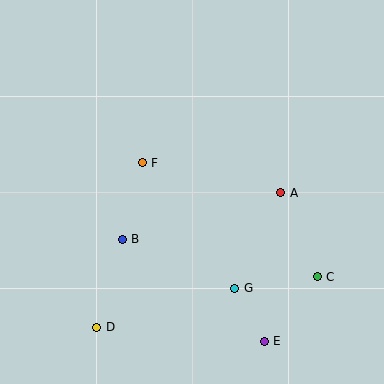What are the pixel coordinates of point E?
Point E is at (264, 341).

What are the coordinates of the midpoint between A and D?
The midpoint between A and D is at (189, 260).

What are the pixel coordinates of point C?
Point C is at (317, 277).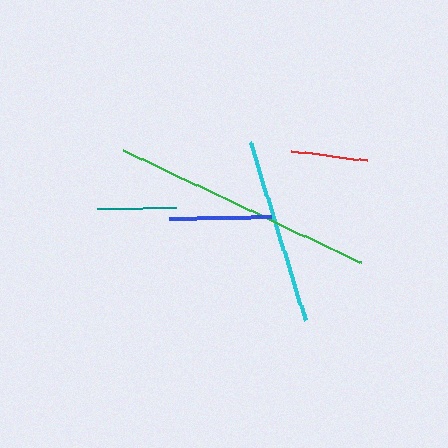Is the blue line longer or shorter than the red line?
The blue line is longer than the red line.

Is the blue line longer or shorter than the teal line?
The blue line is longer than the teal line.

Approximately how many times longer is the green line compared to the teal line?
The green line is approximately 3.3 times the length of the teal line.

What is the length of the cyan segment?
The cyan segment is approximately 186 pixels long.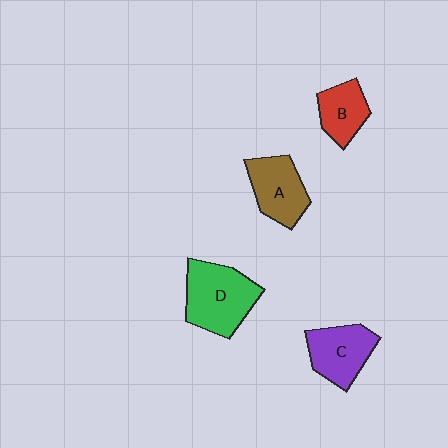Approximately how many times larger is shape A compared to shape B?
Approximately 1.3 times.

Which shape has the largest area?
Shape D (green).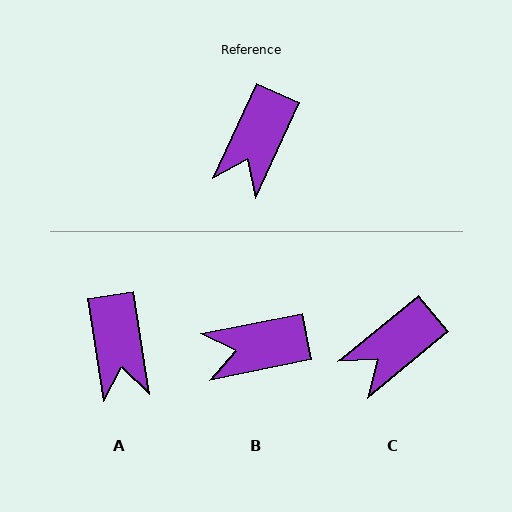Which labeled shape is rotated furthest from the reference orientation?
B, about 54 degrees away.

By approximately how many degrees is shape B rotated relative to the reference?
Approximately 54 degrees clockwise.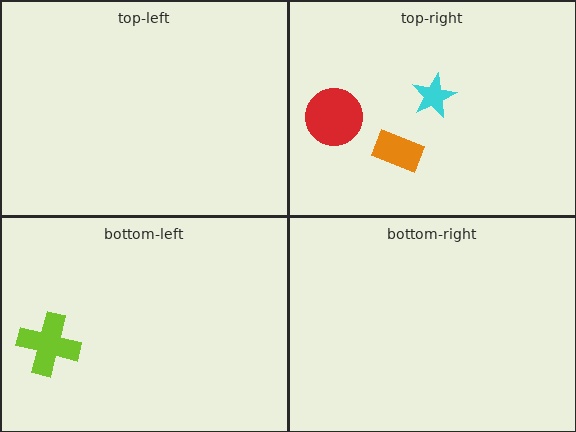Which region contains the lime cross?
The bottom-left region.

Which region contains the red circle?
The top-right region.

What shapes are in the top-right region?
The cyan star, the red circle, the orange rectangle.